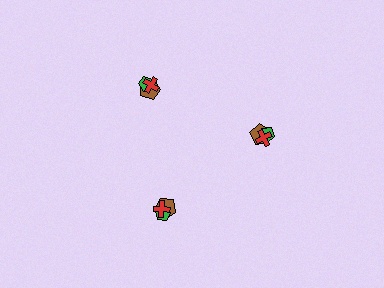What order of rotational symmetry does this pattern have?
This pattern has 3-fold rotational symmetry.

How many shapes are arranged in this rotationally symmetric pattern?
There are 9 shapes, arranged in 3 groups of 3.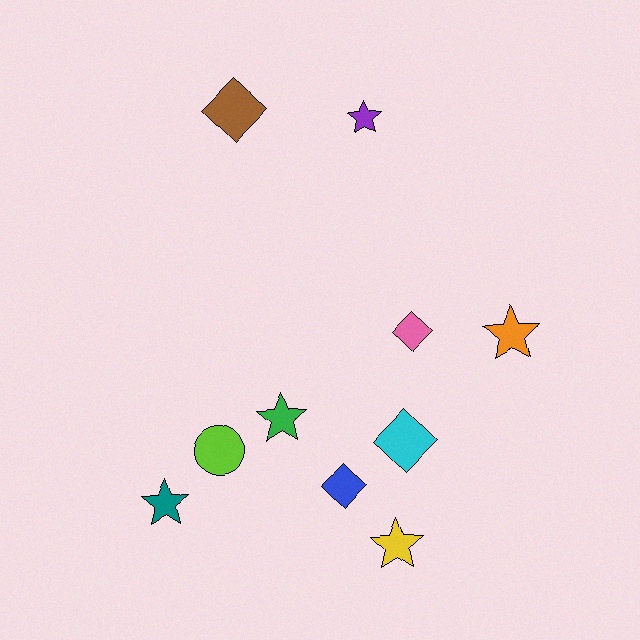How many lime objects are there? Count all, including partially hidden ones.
There is 1 lime object.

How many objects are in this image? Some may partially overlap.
There are 10 objects.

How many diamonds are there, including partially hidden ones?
There are 4 diamonds.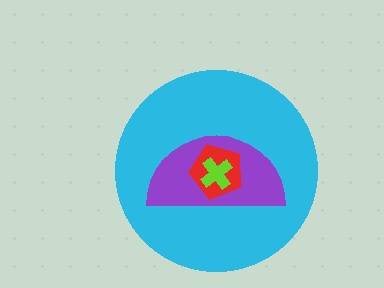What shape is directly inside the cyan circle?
The purple semicircle.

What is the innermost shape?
The lime cross.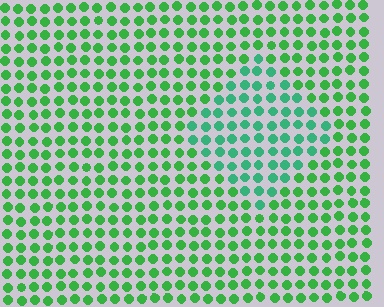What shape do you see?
I see a diamond.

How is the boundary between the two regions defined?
The boundary is defined purely by a slight shift in hue (about 28 degrees). Spacing, size, and orientation are identical on both sides.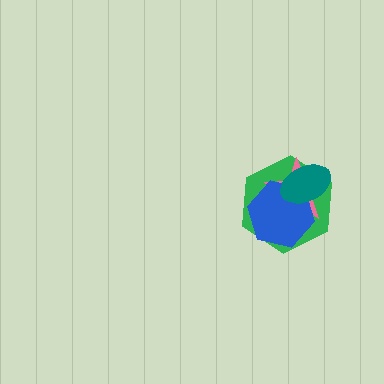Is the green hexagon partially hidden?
Yes, it is partially covered by another shape.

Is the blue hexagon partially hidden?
Yes, it is partially covered by another shape.